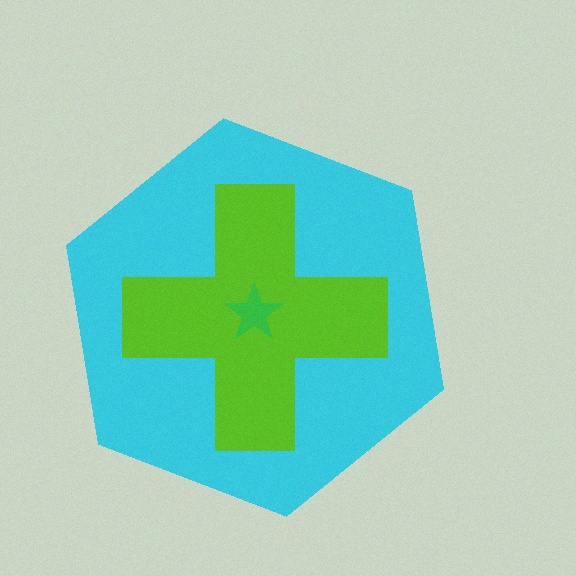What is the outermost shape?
The cyan hexagon.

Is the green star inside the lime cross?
Yes.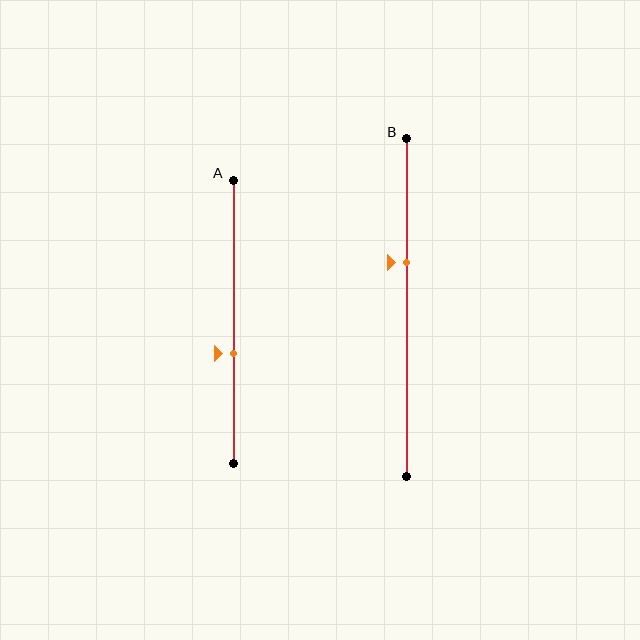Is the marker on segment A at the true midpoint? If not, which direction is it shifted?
No, the marker on segment A is shifted downward by about 11% of the segment length.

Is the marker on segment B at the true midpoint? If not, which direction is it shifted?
No, the marker on segment B is shifted upward by about 14% of the segment length.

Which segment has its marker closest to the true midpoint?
Segment A has its marker closest to the true midpoint.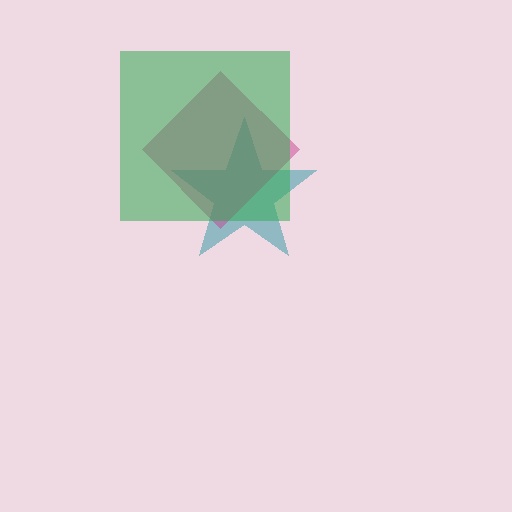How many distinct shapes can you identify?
There are 3 distinct shapes: a teal star, a magenta diamond, a green square.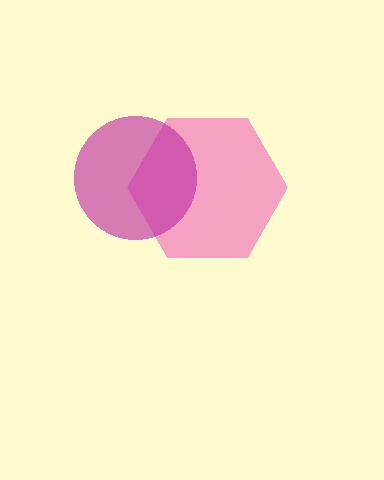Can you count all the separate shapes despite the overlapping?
Yes, there are 2 separate shapes.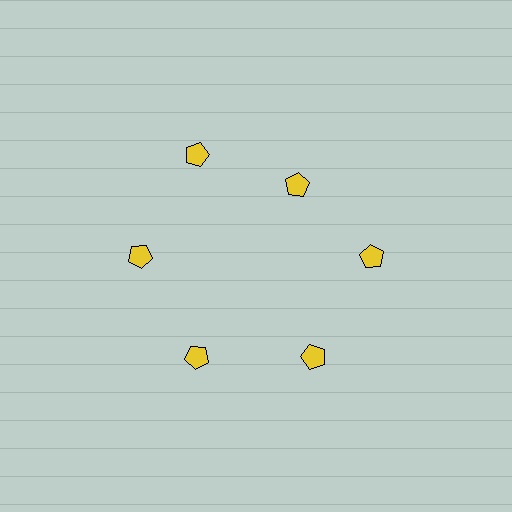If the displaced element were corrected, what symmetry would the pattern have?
It would have 6-fold rotational symmetry — the pattern would map onto itself every 60 degrees.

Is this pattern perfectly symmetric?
No. The 6 yellow pentagons are arranged in a ring, but one element near the 1 o'clock position is pulled inward toward the center, breaking the 6-fold rotational symmetry.